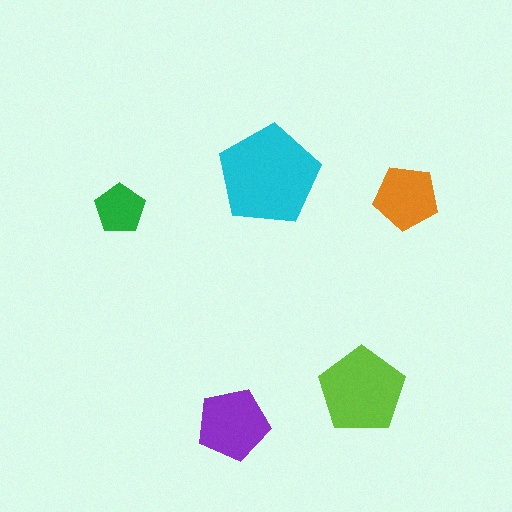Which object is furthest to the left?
The green pentagon is leftmost.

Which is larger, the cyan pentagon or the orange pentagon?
The cyan one.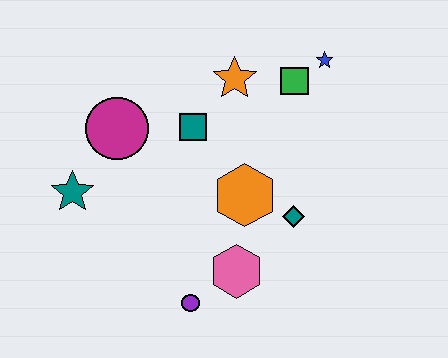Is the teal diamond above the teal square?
No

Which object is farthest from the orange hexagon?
The teal star is farthest from the orange hexagon.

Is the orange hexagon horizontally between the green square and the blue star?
No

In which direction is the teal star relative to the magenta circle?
The teal star is below the magenta circle.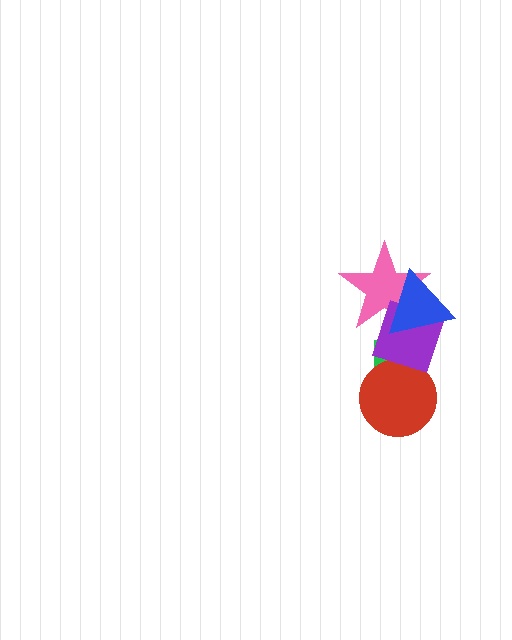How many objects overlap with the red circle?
2 objects overlap with the red circle.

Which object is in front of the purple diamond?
The blue triangle is in front of the purple diamond.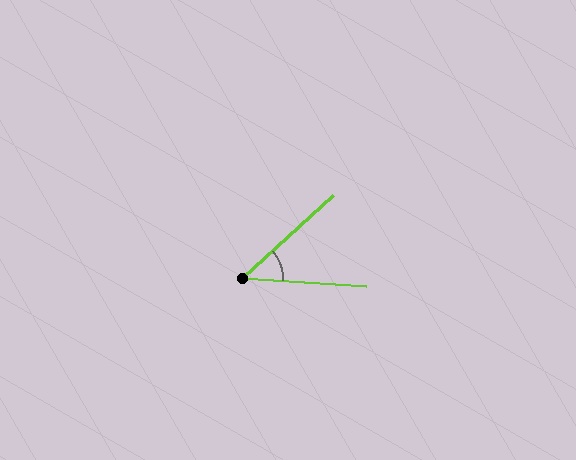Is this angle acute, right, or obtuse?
It is acute.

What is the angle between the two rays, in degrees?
Approximately 46 degrees.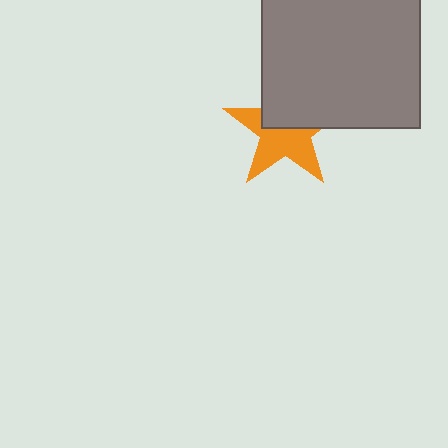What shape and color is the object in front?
The object in front is a gray square.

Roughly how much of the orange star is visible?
About half of it is visible (roughly 56%).